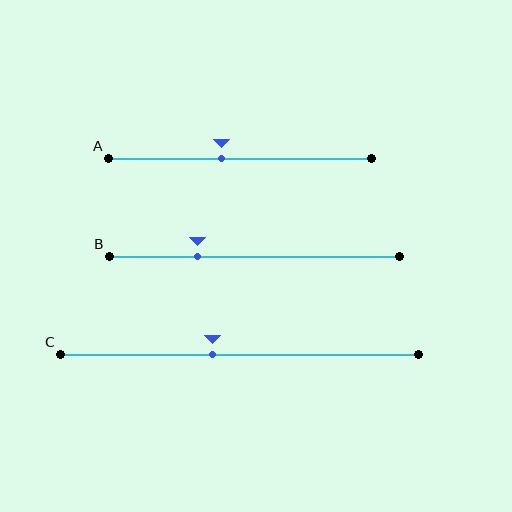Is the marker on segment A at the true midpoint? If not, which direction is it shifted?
No, the marker on segment A is shifted to the left by about 7% of the segment length.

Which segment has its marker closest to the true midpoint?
Segment A has its marker closest to the true midpoint.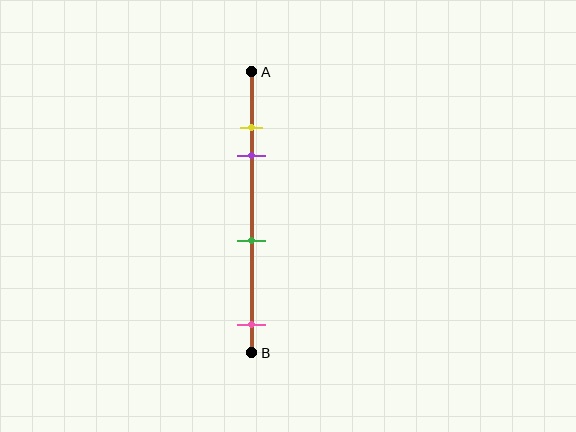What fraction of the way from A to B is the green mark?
The green mark is approximately 60% (0.6) of the way from A to B.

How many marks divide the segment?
There are 4 marks dividing the segment.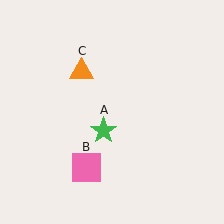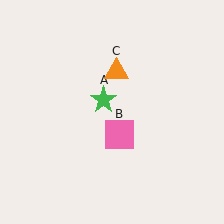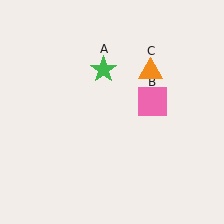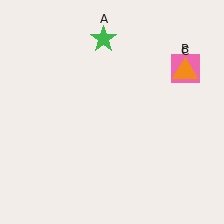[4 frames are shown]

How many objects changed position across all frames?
3 objects changed position: green star (object A), pink square (object B), orange triangle (object C).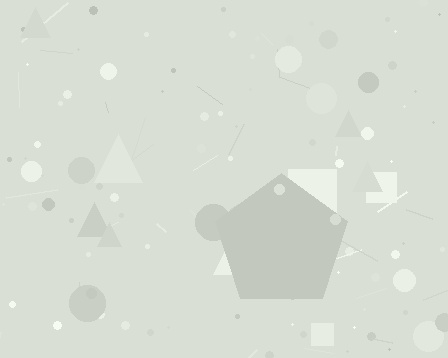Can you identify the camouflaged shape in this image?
The camouflaged shape is a pentagon.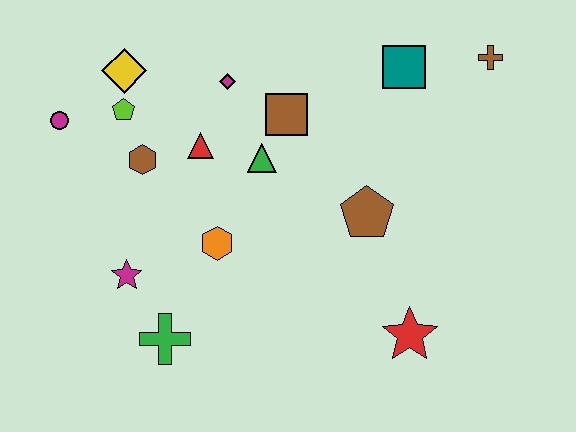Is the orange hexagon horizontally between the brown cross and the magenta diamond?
No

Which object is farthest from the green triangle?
The brown cross is farthest from the green triangle.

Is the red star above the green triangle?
No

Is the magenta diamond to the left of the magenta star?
No